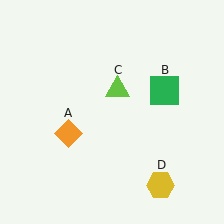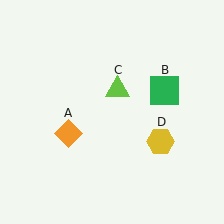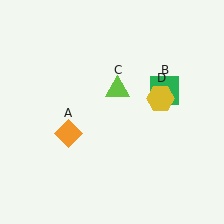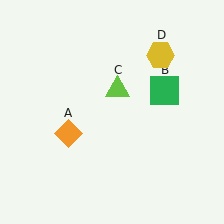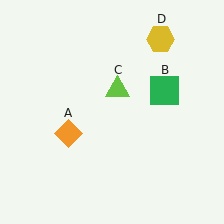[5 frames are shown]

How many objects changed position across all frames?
1 object changed position: yellow hexagon (object D).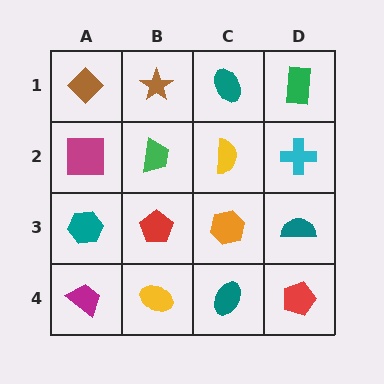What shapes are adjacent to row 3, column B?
A green trapezoid (row 2, column B), a yellow ellipse (row 4, column B), a teal hexagon (row 3, column A), an orange hexagon (row 3, column C).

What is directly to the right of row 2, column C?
A cyan cross.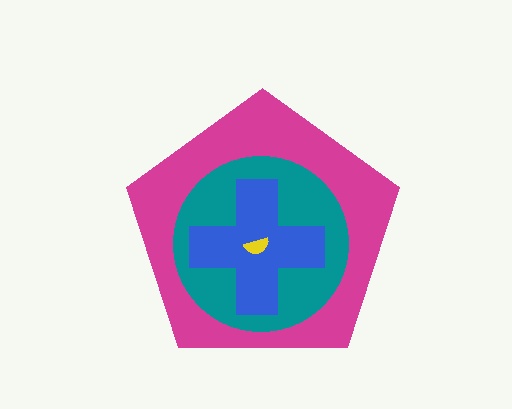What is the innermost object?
The yellow semicircle.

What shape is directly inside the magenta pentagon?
The teal circle.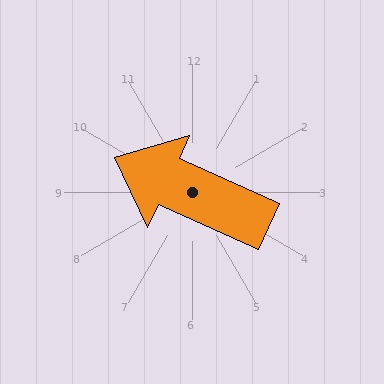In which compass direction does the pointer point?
Northwest.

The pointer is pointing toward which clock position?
Roughly 10 o'clock.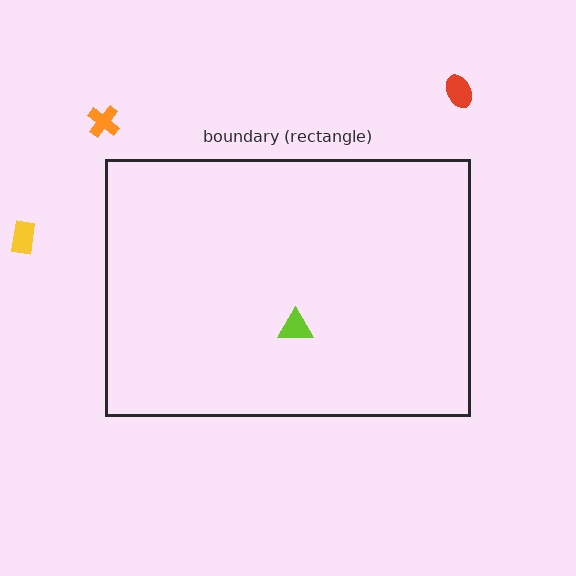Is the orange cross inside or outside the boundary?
Outside.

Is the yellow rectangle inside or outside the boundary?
Outside.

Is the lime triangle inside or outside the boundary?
Inside.